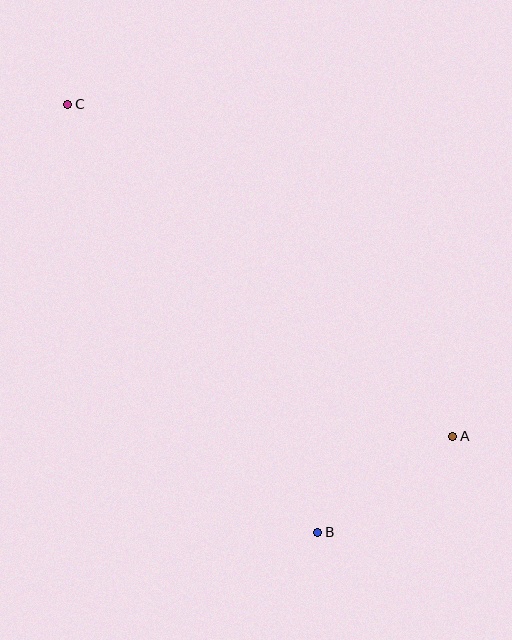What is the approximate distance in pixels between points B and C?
The distance between B and C is approximately 496 pixels.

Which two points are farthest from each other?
Points A and C are farthest from each other.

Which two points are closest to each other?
Points A and B are closest to each other.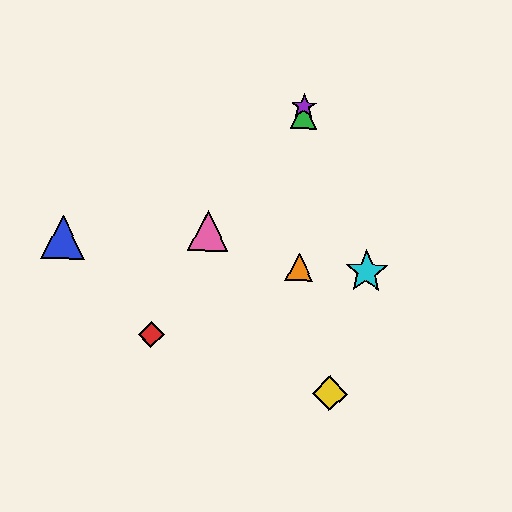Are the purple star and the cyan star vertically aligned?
No, the purple star is at x≈304 and the cyan star is at x≈367.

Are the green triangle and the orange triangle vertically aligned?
Yes, both are at x≈304.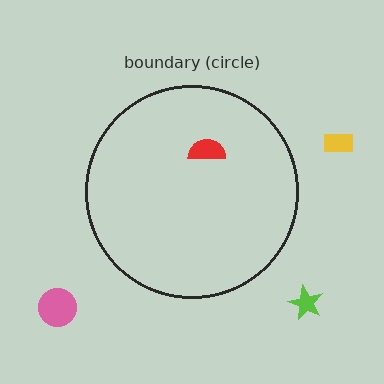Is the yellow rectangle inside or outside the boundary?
Outside.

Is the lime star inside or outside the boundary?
Outside.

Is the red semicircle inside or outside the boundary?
Inside.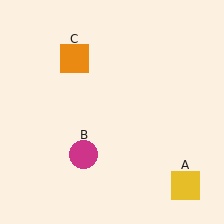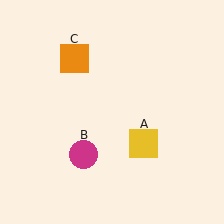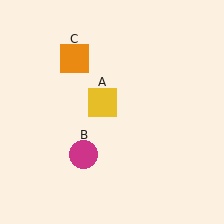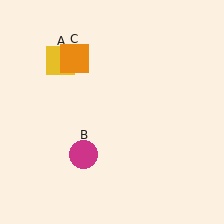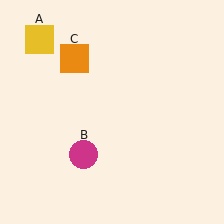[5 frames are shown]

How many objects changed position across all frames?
1 object changed position: yellow square (object A).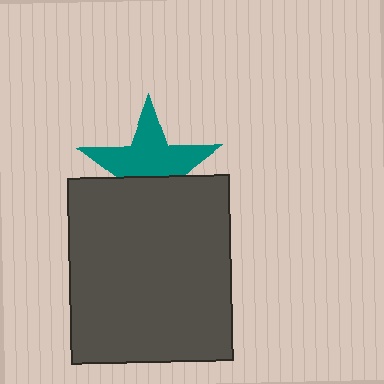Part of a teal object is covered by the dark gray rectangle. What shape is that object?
It is a star.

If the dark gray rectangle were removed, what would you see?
You would see the complete teal star.